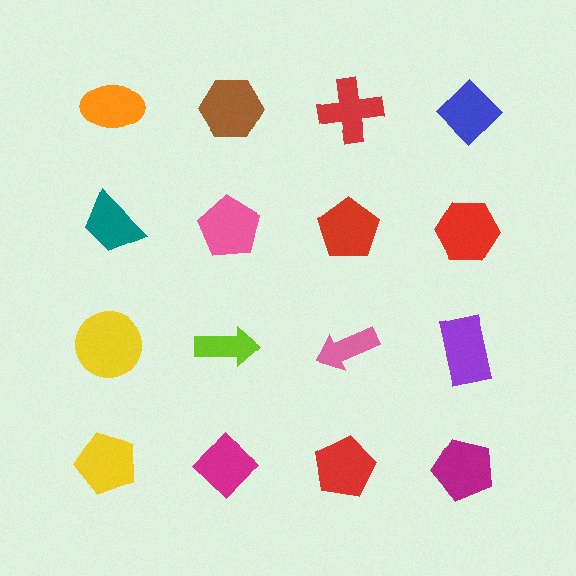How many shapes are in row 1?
4 shapes.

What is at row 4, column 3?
A red pentagon.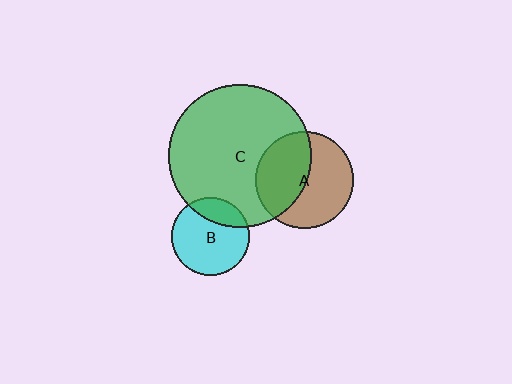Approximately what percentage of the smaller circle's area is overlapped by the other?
Approximately 25%.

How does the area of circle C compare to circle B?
Approximately 3.3 times.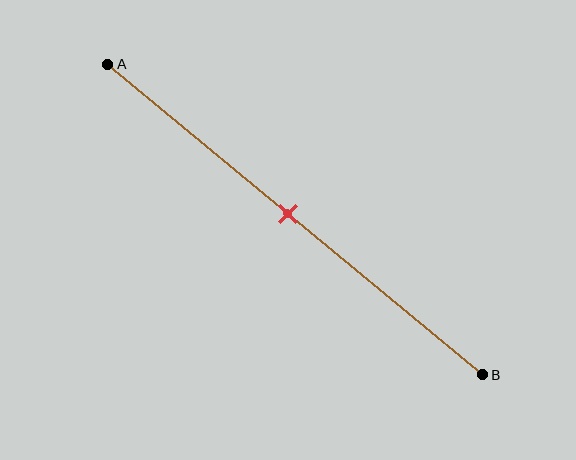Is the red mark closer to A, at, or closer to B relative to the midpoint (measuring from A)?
The red mark is approximately at the midpoint of segment AB.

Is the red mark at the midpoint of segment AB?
Yes, the mark is approximately at the midpoint.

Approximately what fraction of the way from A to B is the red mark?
The red mark is approximately 50% of the way from A to B.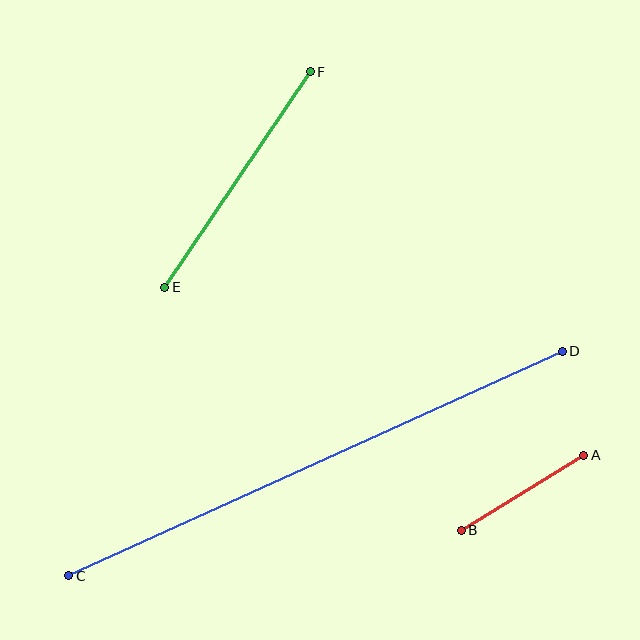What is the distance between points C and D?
The distance is approximately 542 pixels.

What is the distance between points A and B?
The distance is approximately 144 pixels.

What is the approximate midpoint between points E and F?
The midpoint is at approximately (237, 179) pixels.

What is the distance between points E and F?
The distance is approximately 260 pixels.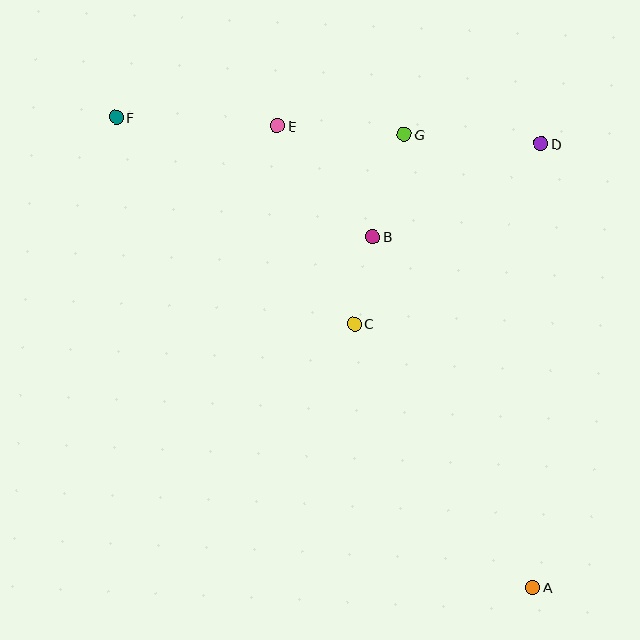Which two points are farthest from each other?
Points A and F are farthest from each other.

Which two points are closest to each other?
Points B and C are closest to each other.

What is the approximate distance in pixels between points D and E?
The distance between D and E is approximately 264 pixels.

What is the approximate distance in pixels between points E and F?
The distance between E and F is approximately 161 pixels.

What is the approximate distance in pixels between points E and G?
The distance between E and G is approximately 127 pixels.